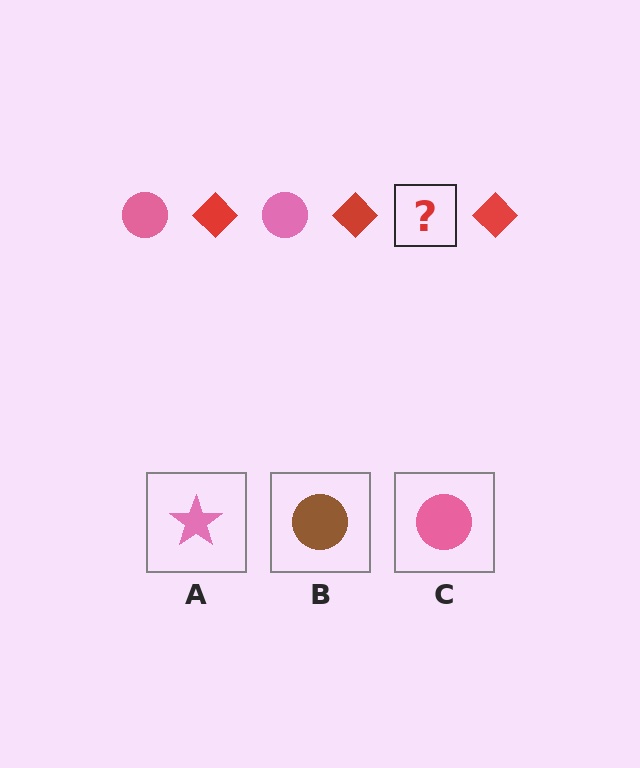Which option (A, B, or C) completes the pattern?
C.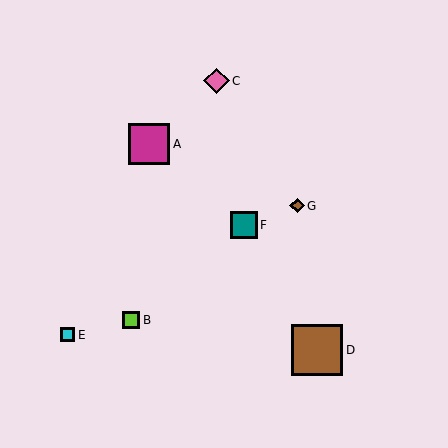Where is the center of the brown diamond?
The center of the brown diamond is at (297, 206).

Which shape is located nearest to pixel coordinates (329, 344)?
The brown square (labeled D) at (317, 350) is nearest to that location.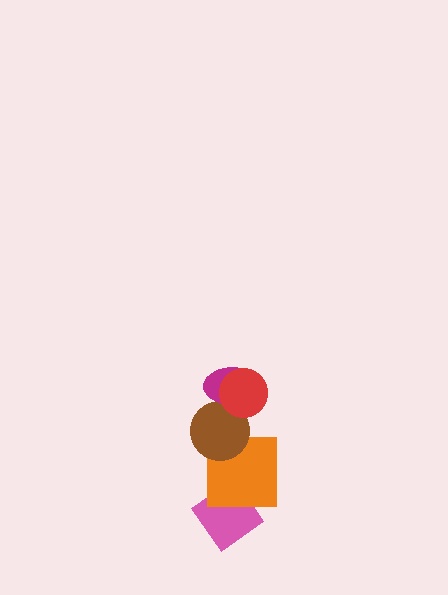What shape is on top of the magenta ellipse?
The red circle is on top of the magenta ellipse.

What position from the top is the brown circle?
The brown circle is 3rd from the top.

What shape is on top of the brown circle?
The magenta ellipse is on top of the brown circle.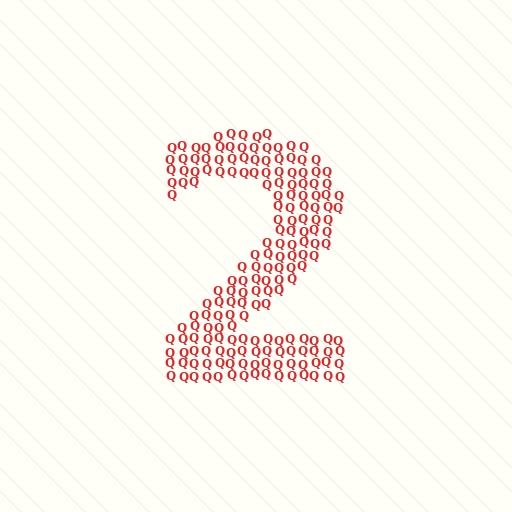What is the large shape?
The large shape is the digit 2.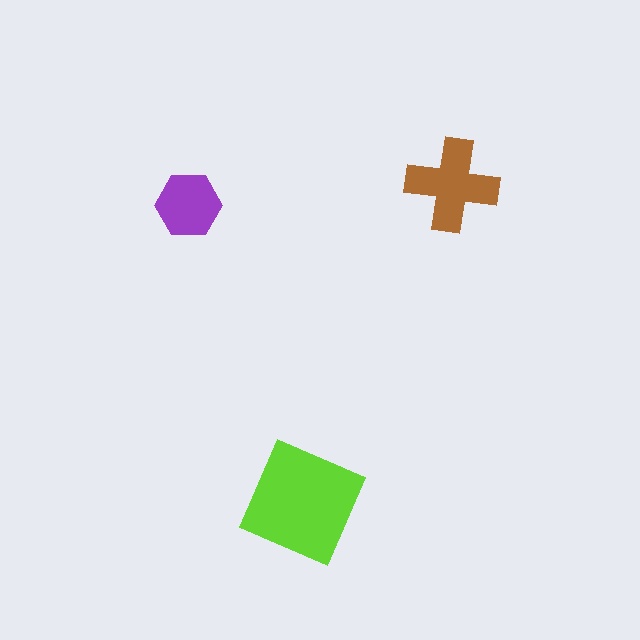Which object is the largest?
The lime square.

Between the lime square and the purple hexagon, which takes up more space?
The lime square.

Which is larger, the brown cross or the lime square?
The lime square.